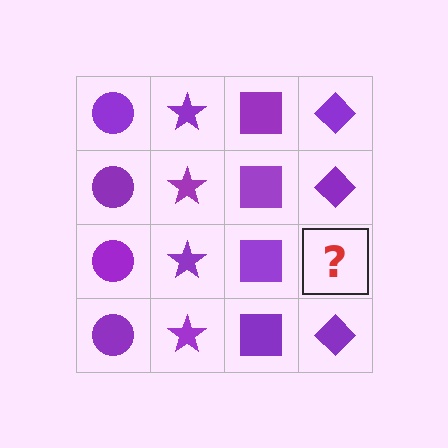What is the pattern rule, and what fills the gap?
The rule is that each column has a consistent shape. The gap should be filled with a purple diamond.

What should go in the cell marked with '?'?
The missing cell should contain a purple diamond.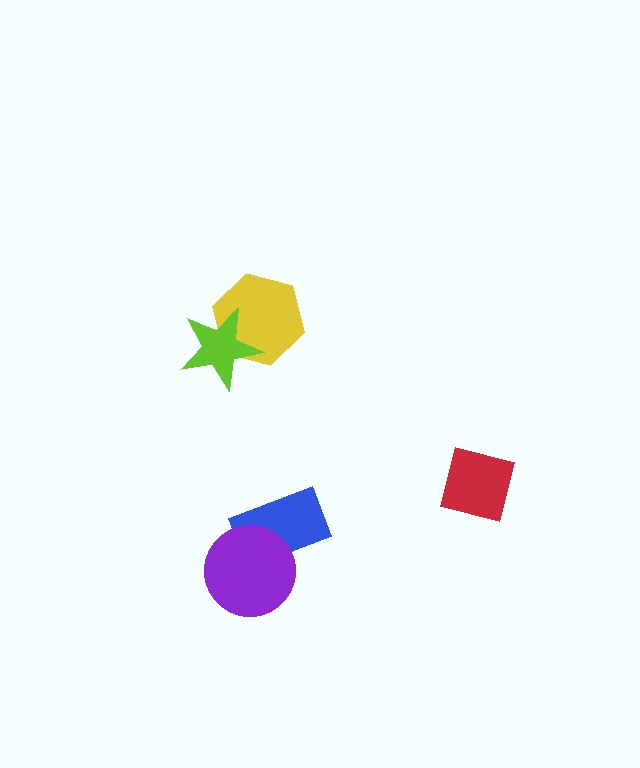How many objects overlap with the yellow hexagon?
1 object overlaps with the yellow hexagon.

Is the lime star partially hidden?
No, no other shape covers it.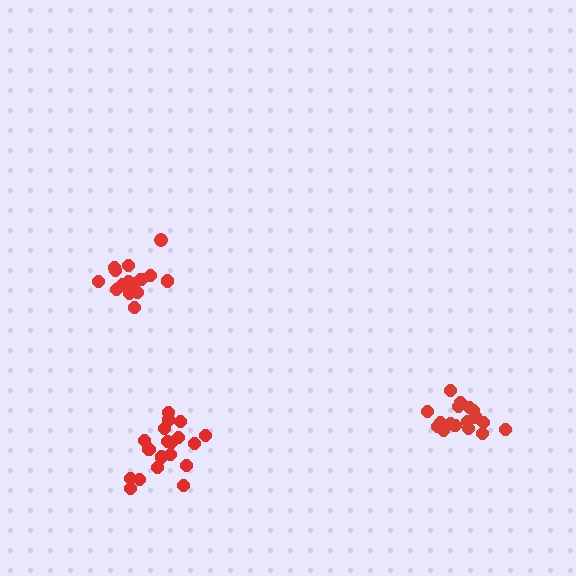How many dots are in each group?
Group 1: 17 dots, Group 2: 20 dots, Group 3: 17 dots (54 total).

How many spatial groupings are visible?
There are 3 spatial groupings.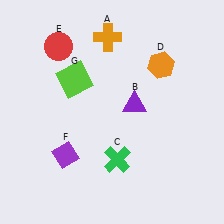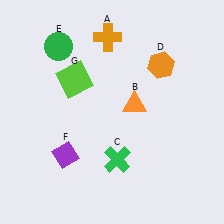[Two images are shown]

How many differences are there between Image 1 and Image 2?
There are 2 differences between the two images.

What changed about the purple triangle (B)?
In Image 1, B is purple. In Image 2, it changed to orange.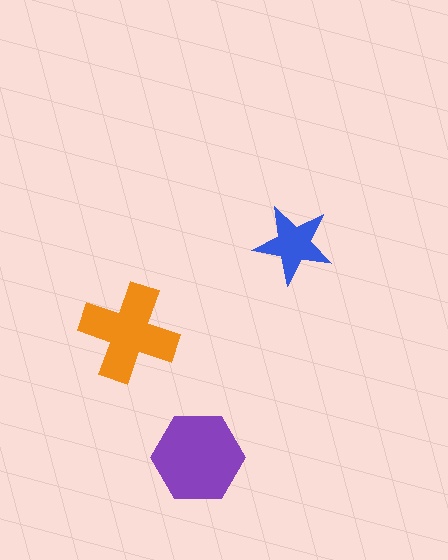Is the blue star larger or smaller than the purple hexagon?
Smaller.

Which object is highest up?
The blue star is topmost.